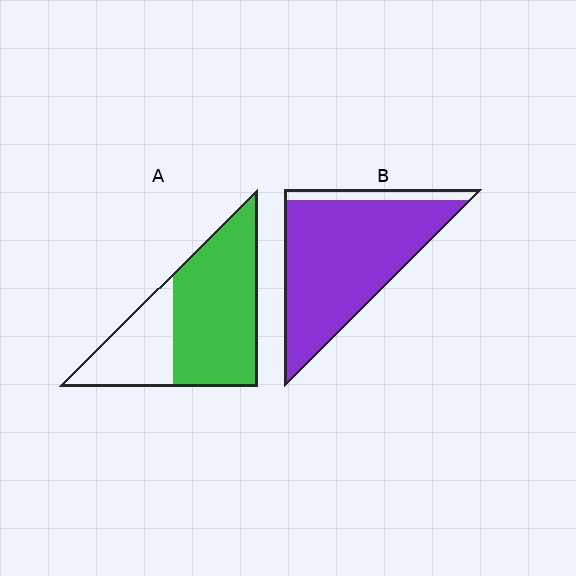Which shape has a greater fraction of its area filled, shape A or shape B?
Shape B.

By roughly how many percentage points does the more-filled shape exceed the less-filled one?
By roughly 20 percentage points (B over A).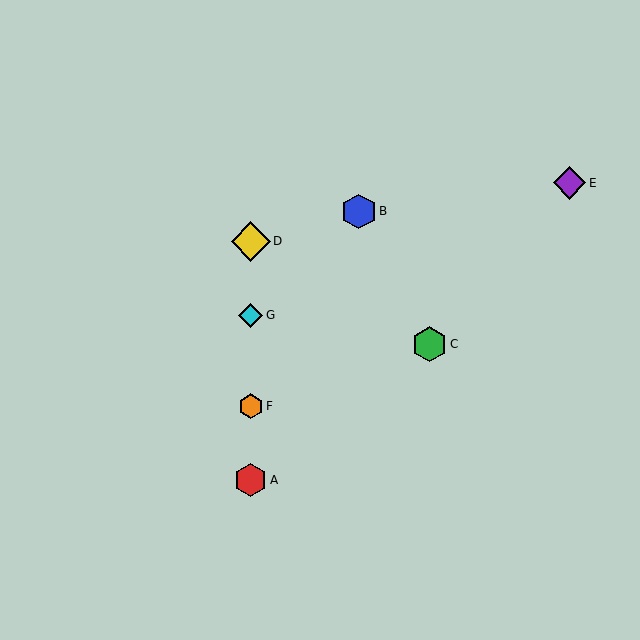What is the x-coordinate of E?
Object E is at x≈569.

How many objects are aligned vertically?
4 objects (A, D, F, G) are aligned vertically.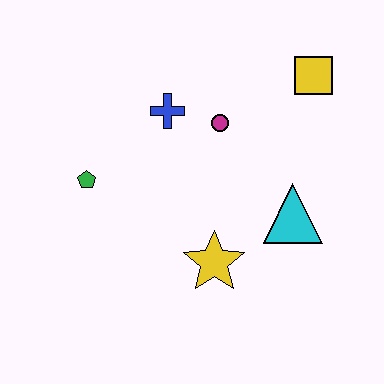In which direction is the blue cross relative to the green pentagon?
The blue cross is to the right of the green pentagon.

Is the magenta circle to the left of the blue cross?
No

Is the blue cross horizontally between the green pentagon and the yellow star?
Yes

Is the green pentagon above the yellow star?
Yes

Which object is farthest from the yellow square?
The green pentagon is farthest from the yellow square.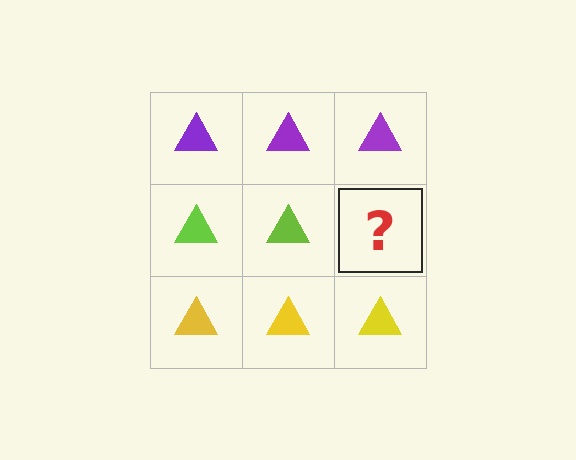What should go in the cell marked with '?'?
The missing cell should contain a lime triangle.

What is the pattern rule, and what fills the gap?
The rule is that each row has a consistent color. The gap should be filled with a lime triangle.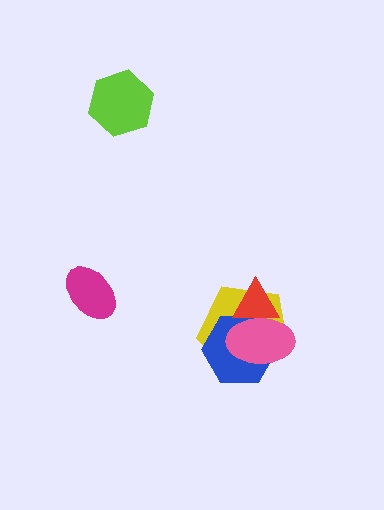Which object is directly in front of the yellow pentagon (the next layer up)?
The blue hexagon is directly in front of the yellow pentagon.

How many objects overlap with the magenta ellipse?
0 objects overlap with the magenta ellipse.